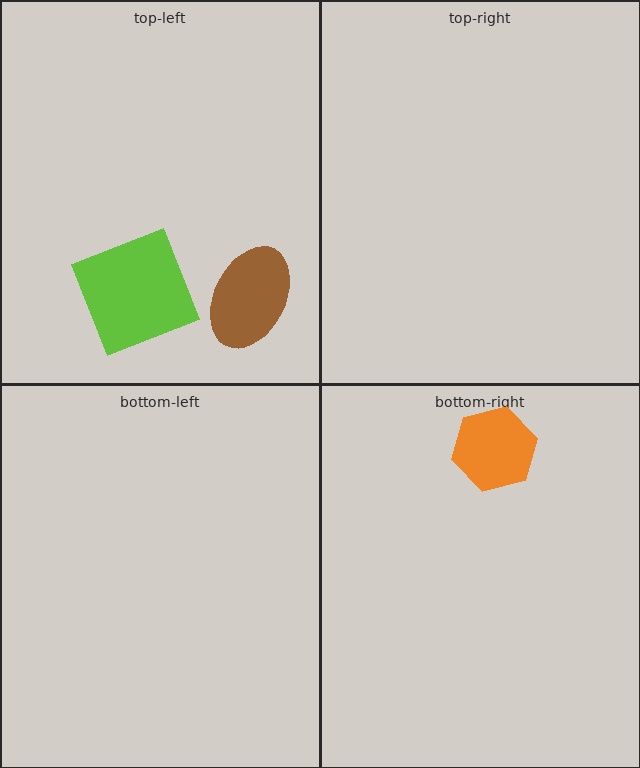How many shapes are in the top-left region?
2.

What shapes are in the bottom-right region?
The orange hexagon.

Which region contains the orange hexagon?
The bottom-right region.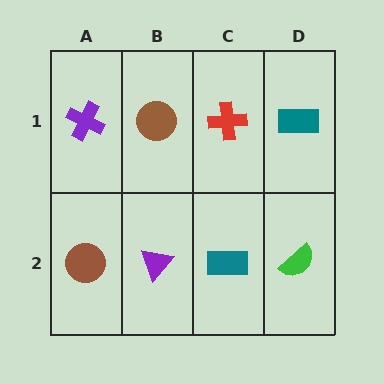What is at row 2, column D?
A green semicircle.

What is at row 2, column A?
A brown circle.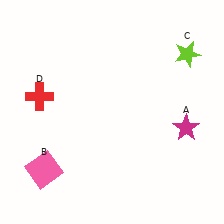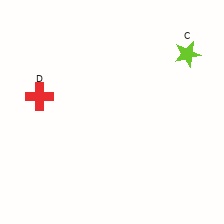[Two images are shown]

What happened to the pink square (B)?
The pink square (B) was removed in Image 2. It was in the bottom-left area of Image 1.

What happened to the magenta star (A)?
The magenta star (A) was removed in Image 2. It was in the bottom-right area of Image 1.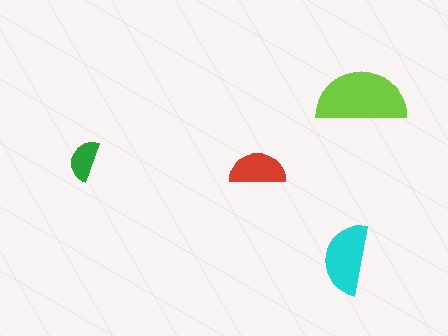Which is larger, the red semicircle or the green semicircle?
The red one.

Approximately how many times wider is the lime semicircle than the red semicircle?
About 1.5 times wider.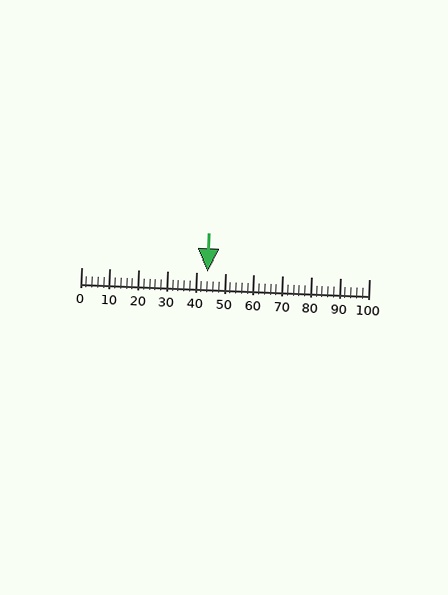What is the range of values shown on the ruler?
The ruler shows values from 0 to 100.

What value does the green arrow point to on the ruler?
The green arrow points to approximately 44.